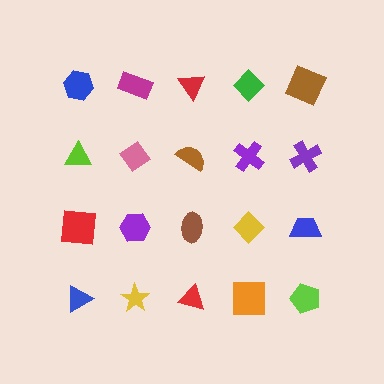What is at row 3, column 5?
A blue trapezoid.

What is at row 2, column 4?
A purple cross.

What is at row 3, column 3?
A brown ellipse.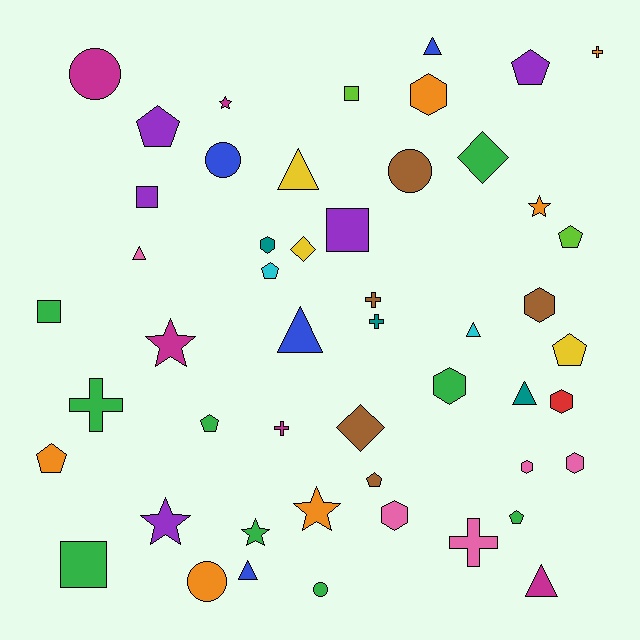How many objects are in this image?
There are 50 objects.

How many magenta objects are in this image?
There are 5 magenta objects.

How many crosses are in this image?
There are 6 crosses.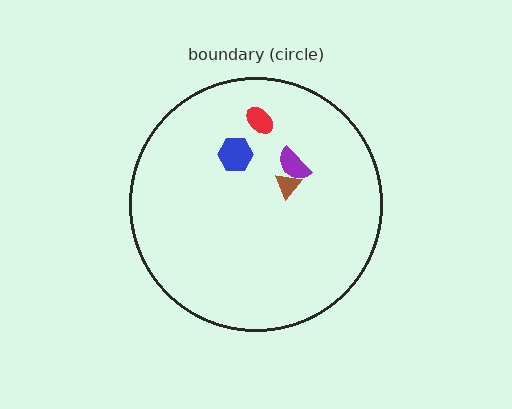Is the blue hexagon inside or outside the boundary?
Inside.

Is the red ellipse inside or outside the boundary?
Inside.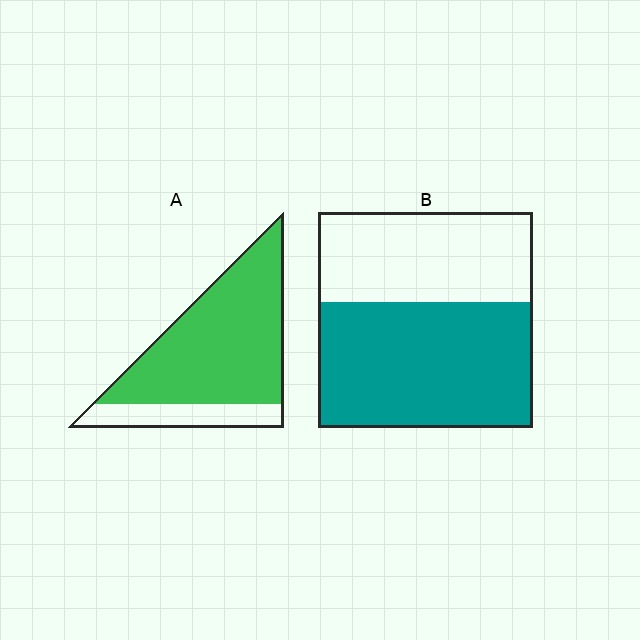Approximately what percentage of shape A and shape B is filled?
A is approximately 80% and B is approximately 60%.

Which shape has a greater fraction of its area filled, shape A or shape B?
Shape A.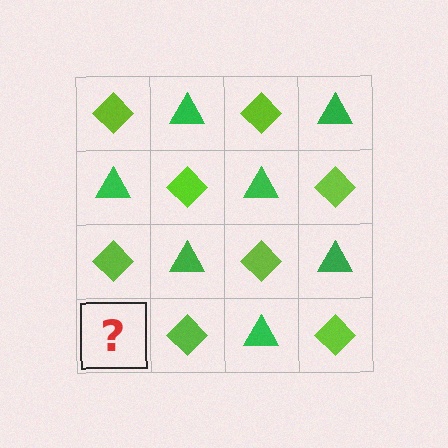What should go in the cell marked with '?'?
The missing cell should contain a green triangle.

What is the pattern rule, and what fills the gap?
The rule is that it alternates lime diamond and green triangle in a checkerboard pattern. The gap should be filled with a green triangle.